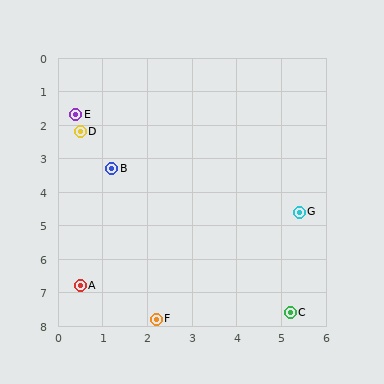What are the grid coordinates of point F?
Point F is at approximately (2.2, 7.8).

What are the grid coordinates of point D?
Point D is at approximately (0.5, 2.2).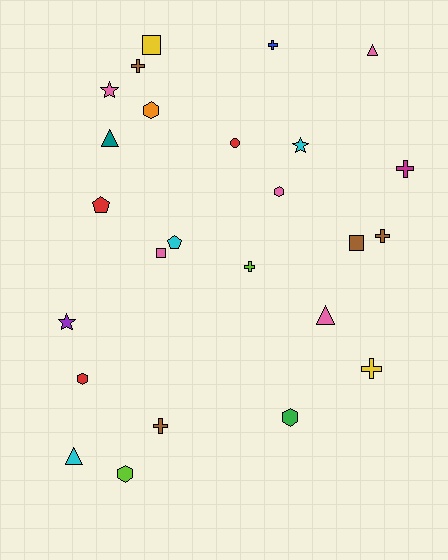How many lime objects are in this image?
There are 2 lime objects.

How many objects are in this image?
There are 25 objects.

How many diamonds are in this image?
There are no diamonds.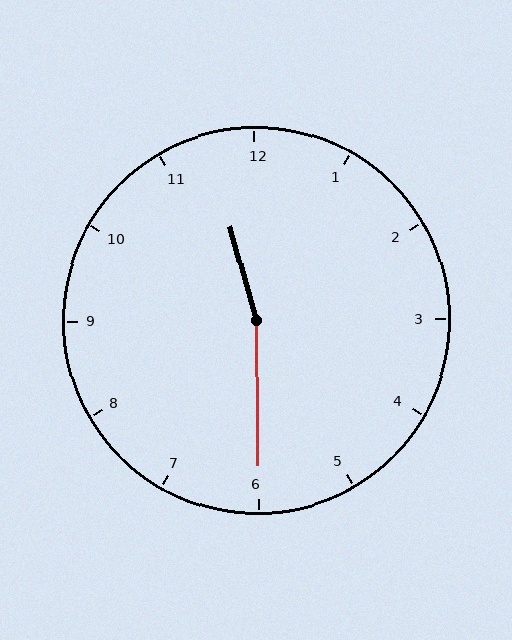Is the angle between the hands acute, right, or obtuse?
It is obtuse.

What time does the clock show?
11:30.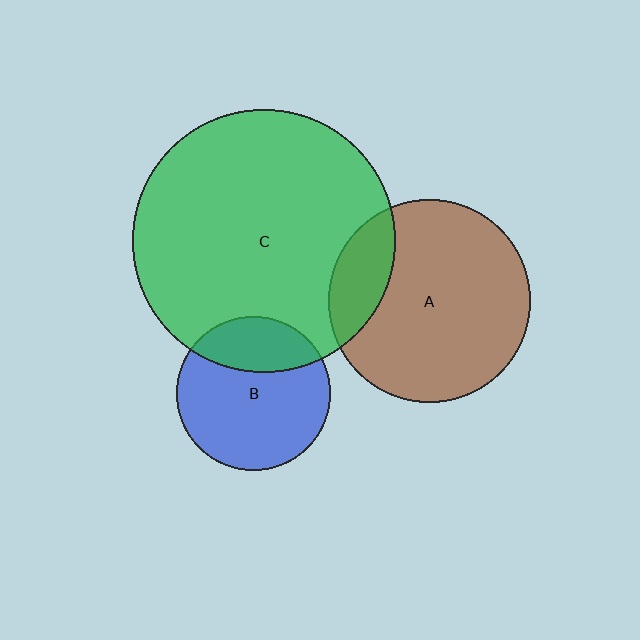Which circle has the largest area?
Circle C (green).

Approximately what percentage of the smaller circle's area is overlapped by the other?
Approximately 20%.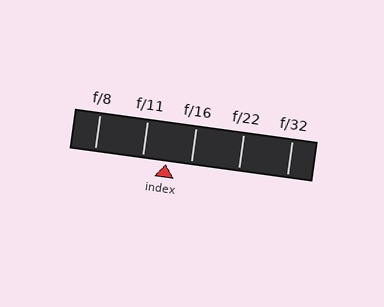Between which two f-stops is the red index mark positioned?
The index mark is between f/11 and f/16.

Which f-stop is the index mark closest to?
The index mark is closest to f/11.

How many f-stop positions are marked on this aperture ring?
There are 5 f-stop positions marked.